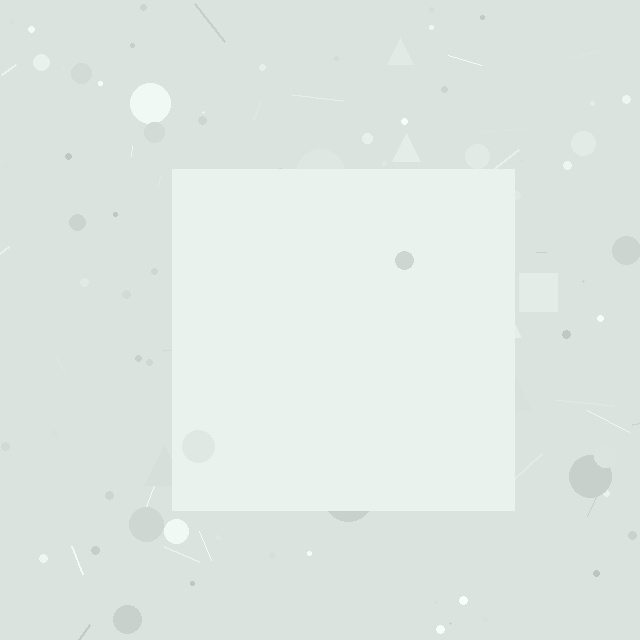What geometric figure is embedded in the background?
A square is embedded in the background.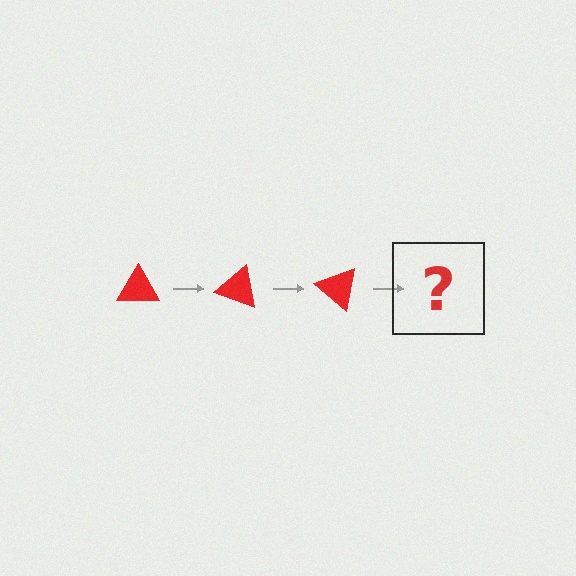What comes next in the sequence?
The next element should be a red triangle rotated 60 degrees.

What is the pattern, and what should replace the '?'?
The pattern is that the triangle rotates 20 degrees each step. The '?' should be a red triangle rotated 60 degrees.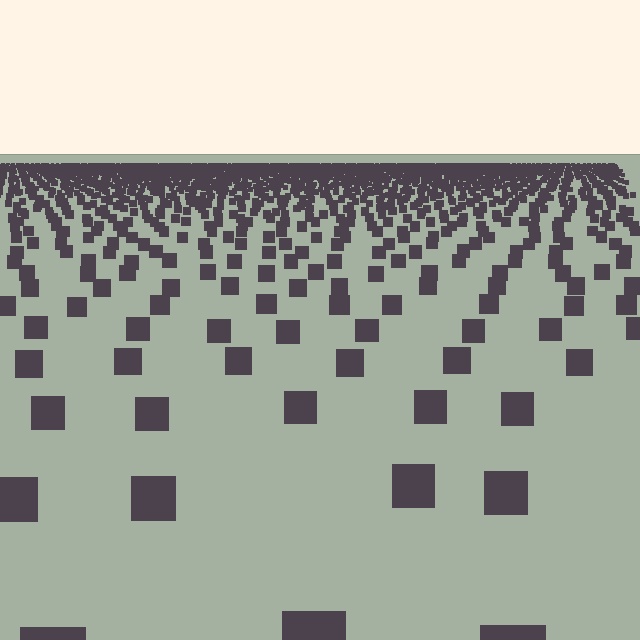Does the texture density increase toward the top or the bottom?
Density increases toward the top.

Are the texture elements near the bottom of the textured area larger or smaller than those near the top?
Larger. Near the bottom, elements are closer to the viewer and appear at a bigger on-screen size.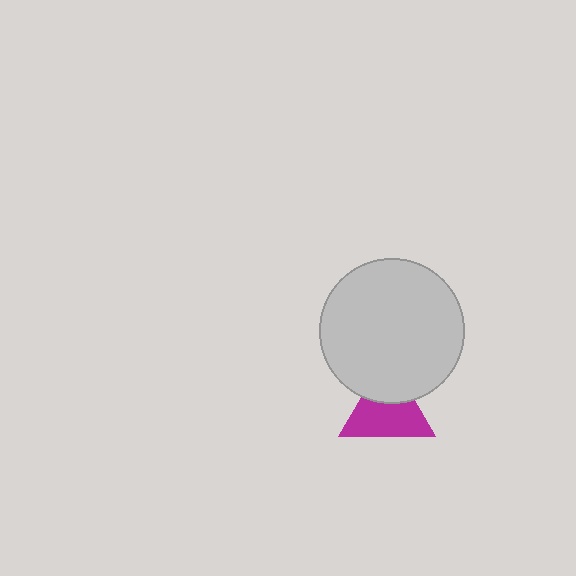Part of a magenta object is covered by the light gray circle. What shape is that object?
It is a triangle.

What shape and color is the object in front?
The object in front is a light gray circle.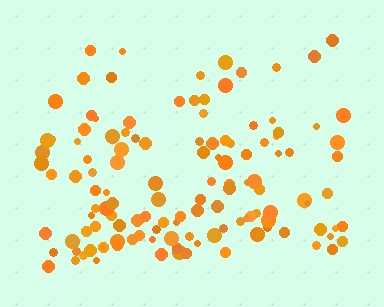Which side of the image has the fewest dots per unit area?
The top.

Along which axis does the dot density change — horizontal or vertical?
Vertical.